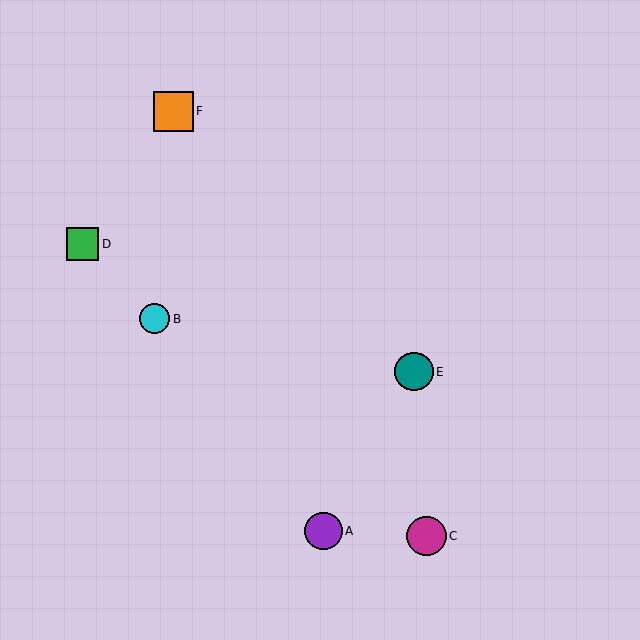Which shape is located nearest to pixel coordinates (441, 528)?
The magenta circle (labeled C) at (426, 536) is nearest to that location.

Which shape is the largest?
The orange square (labeled F) is the largest.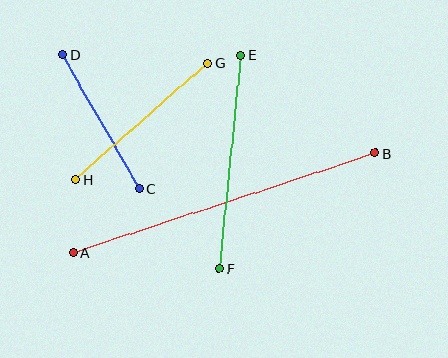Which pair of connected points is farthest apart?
Points A and B are farthest apart.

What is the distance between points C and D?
The distance is approximately 154 pixels.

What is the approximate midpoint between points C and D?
The midpoint is at approximately (101, 121) pixels.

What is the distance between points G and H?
The distance is approximately 175 pixels.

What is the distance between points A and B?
The distance is approximately 318 pixels.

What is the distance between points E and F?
The distance is approximately 214 pixels.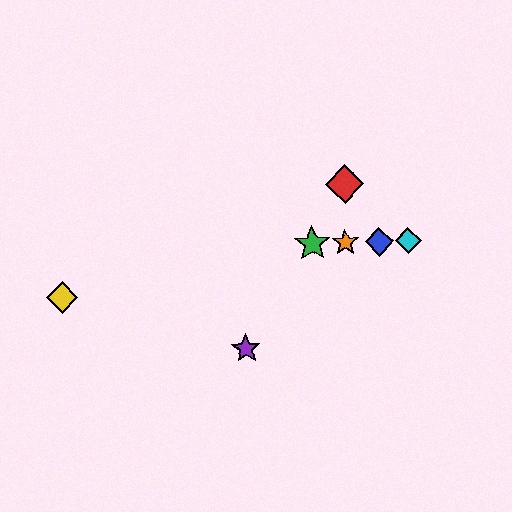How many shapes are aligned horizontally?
4 shapes (the blue diamond, the green star, the orange star, the cyan diamond) are aligned horizontally.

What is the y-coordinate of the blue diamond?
The blue diamond is at y≈242.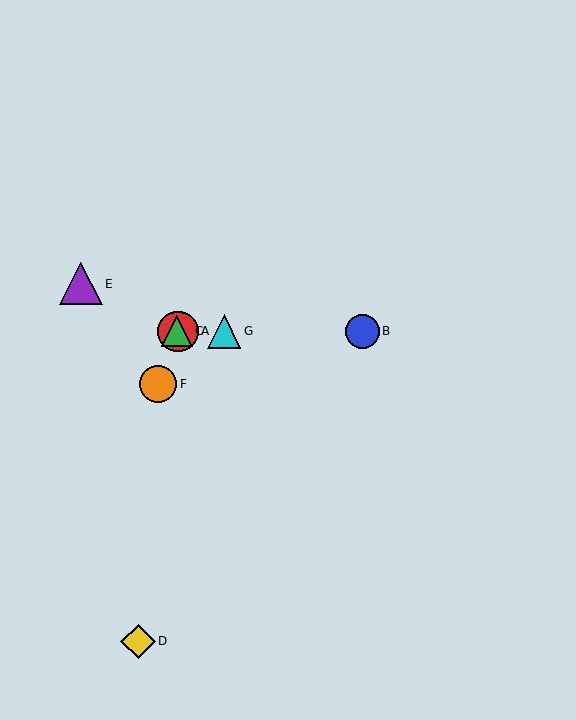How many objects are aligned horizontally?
4 objects (A, B, C, G) are aligned horizontally.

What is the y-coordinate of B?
Object B is at y≈331.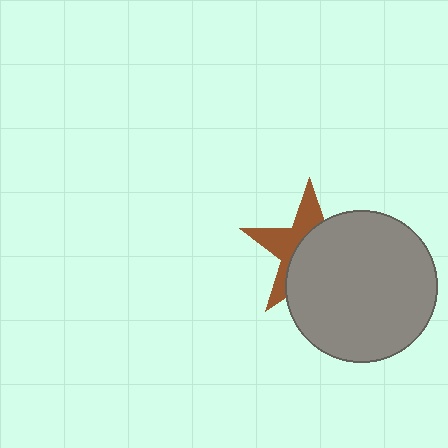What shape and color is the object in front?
The object in front is a gray circle.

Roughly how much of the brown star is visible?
A small part of it is visible (roughly 40%).